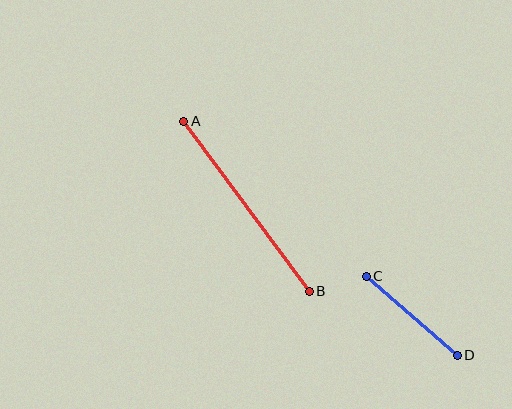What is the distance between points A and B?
The distance is approximately 212 pixels.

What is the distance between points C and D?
The distance is approximately 121 pixels.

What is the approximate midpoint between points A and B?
The midpoint is at approximately (246, 206) pixels.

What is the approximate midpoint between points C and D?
The midpoint is at approximately (412, 316) pixels.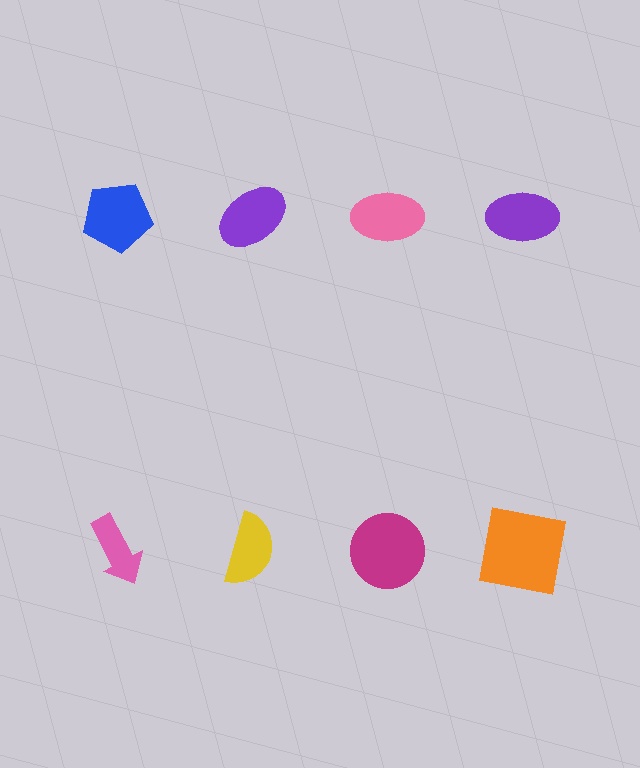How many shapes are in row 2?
4 shapes.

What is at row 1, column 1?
A blue pentagon.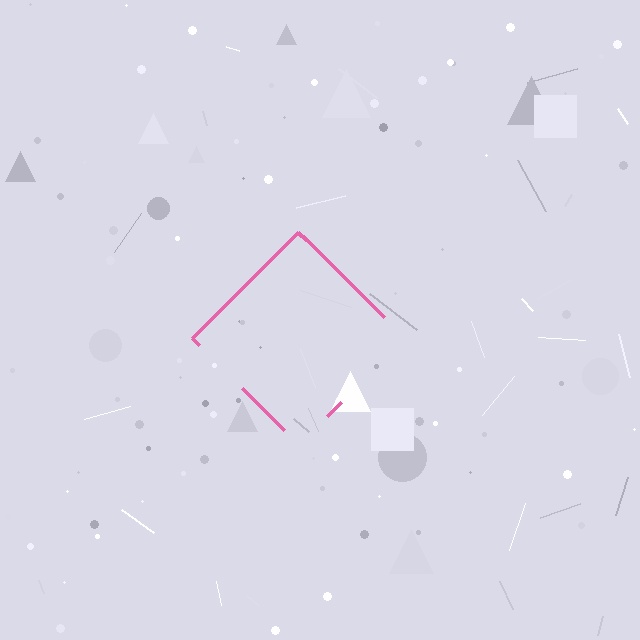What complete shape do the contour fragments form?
The contour fragments form a diamond.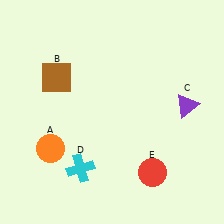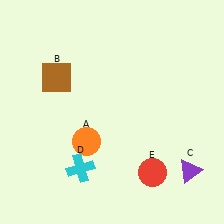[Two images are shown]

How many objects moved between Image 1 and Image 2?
2 objects moved between the two images.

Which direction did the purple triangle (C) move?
The purple triangle (C) moved down.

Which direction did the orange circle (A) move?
The orange circle (A) moved right.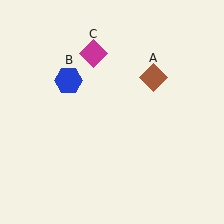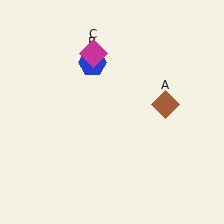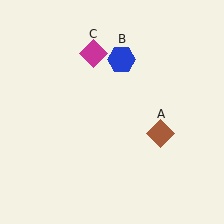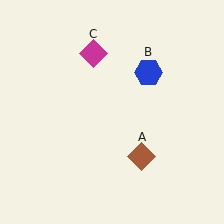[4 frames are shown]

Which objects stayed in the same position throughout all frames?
Magenta diamond (object C) remained stationary.